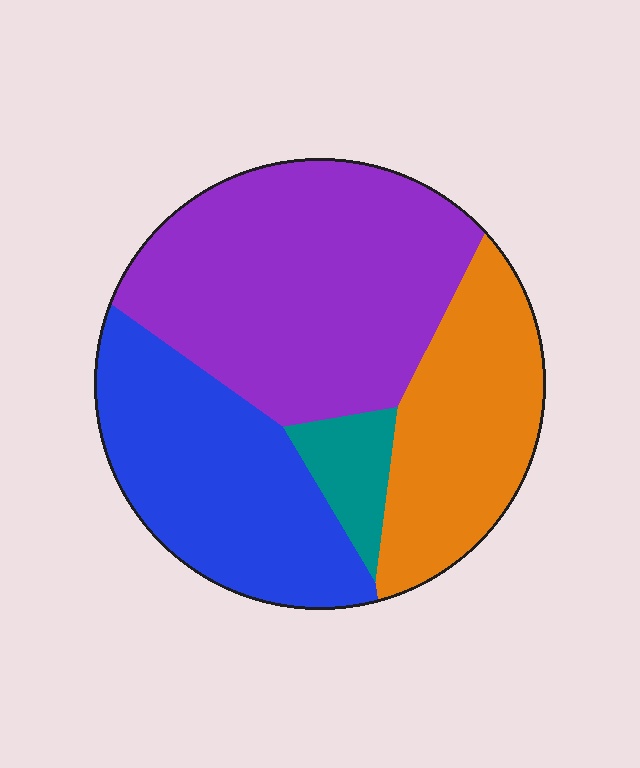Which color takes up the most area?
Purple, at roughly 40%.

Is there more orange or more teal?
Orange.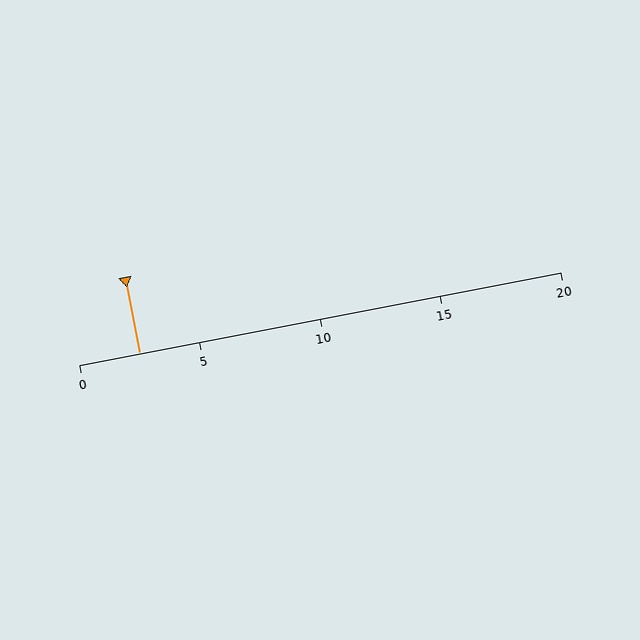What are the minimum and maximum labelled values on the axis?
The axis runs from 0 to 20.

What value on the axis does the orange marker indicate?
The marker indicates approximately 2.5.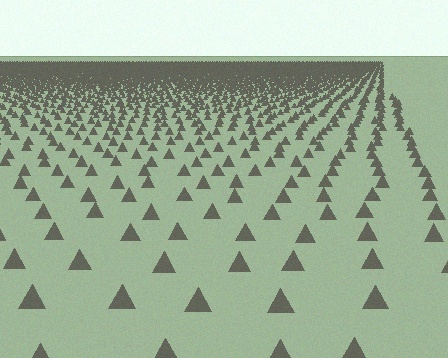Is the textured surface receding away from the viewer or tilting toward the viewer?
The surface is receding away from the viewer. Texture elements get smaller and denser toward the top.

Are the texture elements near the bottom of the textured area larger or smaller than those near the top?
Larger. Near the bottom, elements are closer to the viewer and appear at a bigger on-screen size.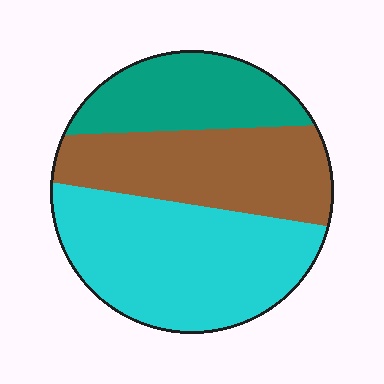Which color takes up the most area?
Cyan, at roughly 45%.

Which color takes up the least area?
Teal, at roughly 25%.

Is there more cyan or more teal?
Cyan.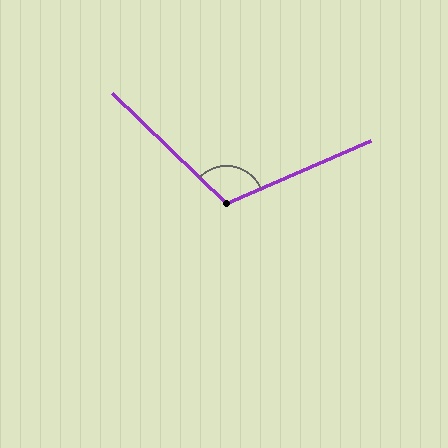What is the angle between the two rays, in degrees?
Approximately 113 degrees.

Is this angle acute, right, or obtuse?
It is obtuse.